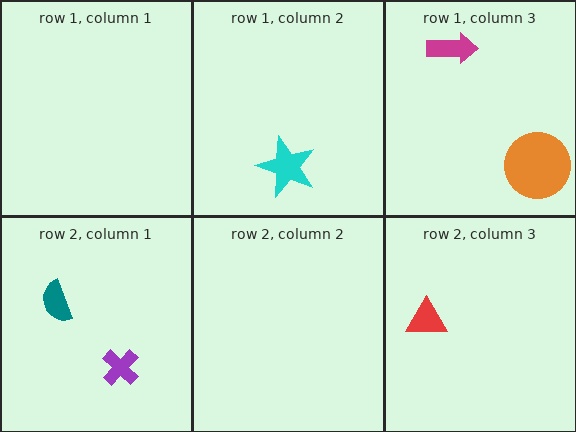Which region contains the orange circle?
The row 1, column 3 region.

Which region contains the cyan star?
The row 1, column 2 region.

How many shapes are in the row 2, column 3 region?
1.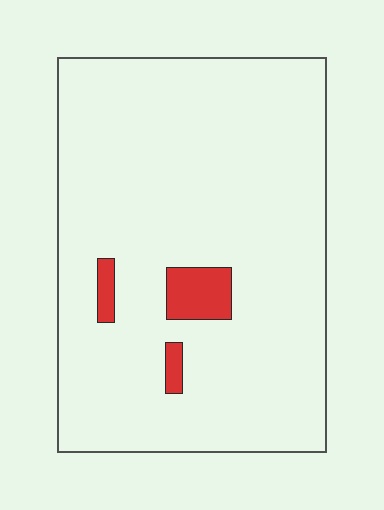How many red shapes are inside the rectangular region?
3.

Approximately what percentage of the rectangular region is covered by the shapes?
Approximately 5%.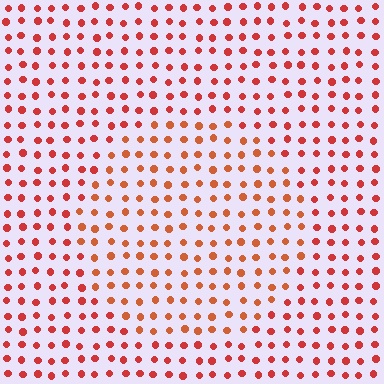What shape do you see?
I see a circle.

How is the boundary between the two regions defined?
The boundary is defined purely by a slight shift in hue (about 18 degrees). Spacing, size, and orientation are identical on both sides.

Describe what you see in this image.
The image is filled with small red elements in a uniform arrangement. A circle-shaped region is visible where the elements are tinted to a slightly different hue, forming a subtle color boundary.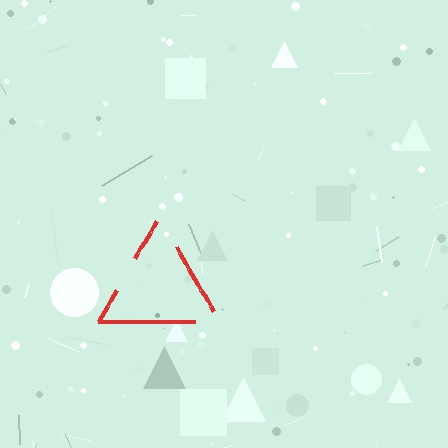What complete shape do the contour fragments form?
The contour fragments form a triangle.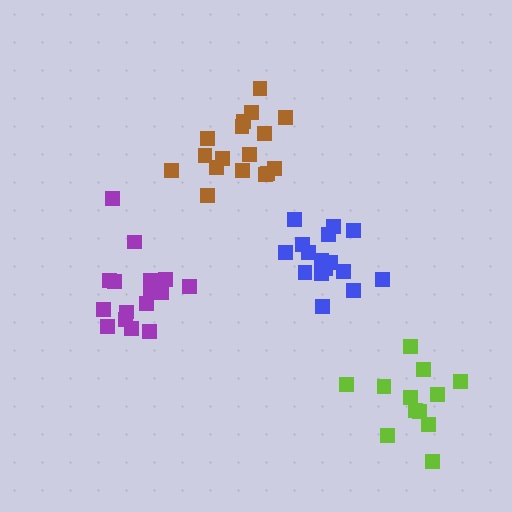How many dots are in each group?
Group 1: 16 dots, Group 2: 16 dots, Group 3: 17 dots, Group 4: 12 dots (61 total).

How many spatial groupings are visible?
There are 4 spatial groupings.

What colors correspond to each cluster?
The clusters are colored: blue, purple, brown, lime.